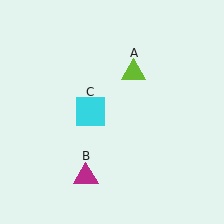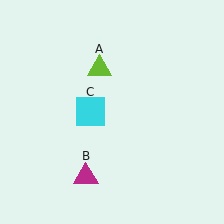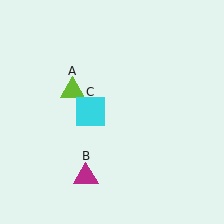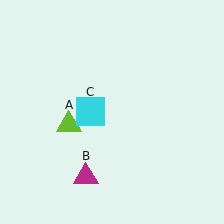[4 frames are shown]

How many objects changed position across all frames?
1 object changed position: lime triangle (object A).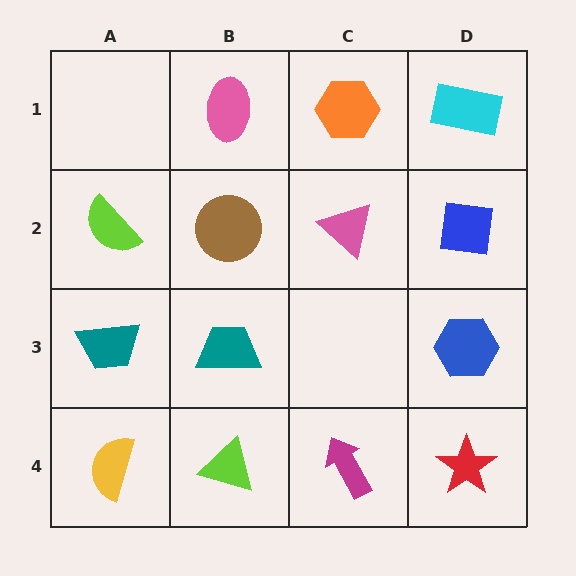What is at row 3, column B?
A teal trapezoid.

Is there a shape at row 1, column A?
No, that cell is empty.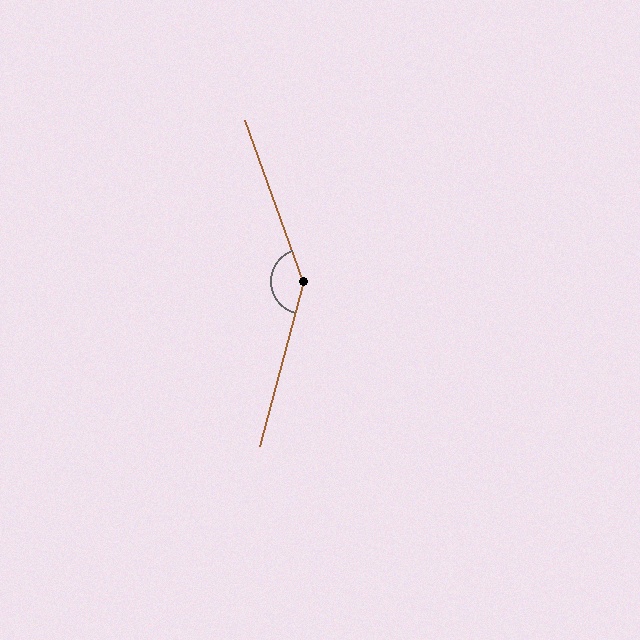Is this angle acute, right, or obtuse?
It is obtuse.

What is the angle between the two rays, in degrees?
Approximately 145 degrees.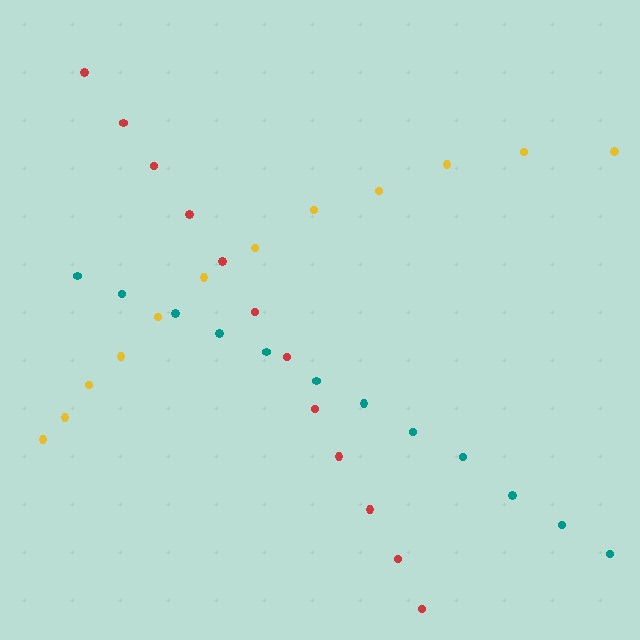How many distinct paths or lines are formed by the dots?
There are 3 distinct paths.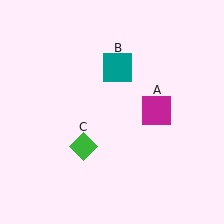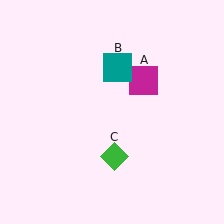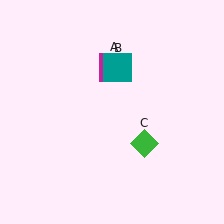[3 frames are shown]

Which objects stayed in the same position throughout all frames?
Teal square (object B) remained stationary.